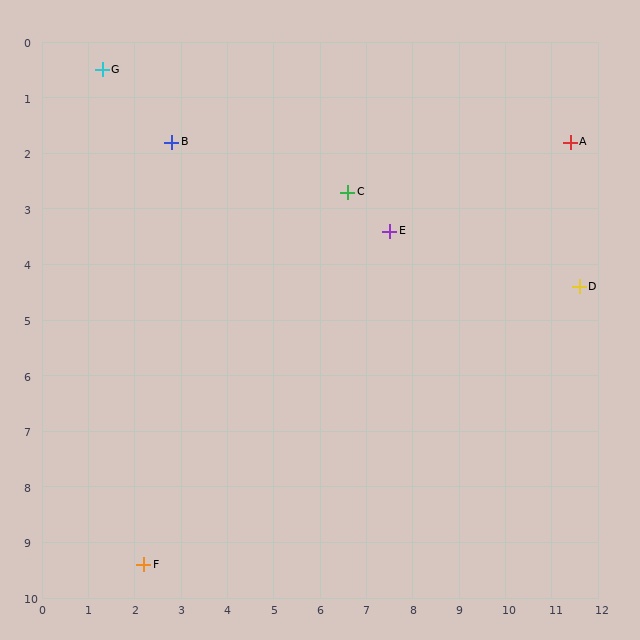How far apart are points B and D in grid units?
Points B and D are about 9.2 grid units apart.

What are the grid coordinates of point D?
Point D is at approximately (11.6, 4.4).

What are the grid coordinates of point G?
Point G is at approximately (1.3, 0.5).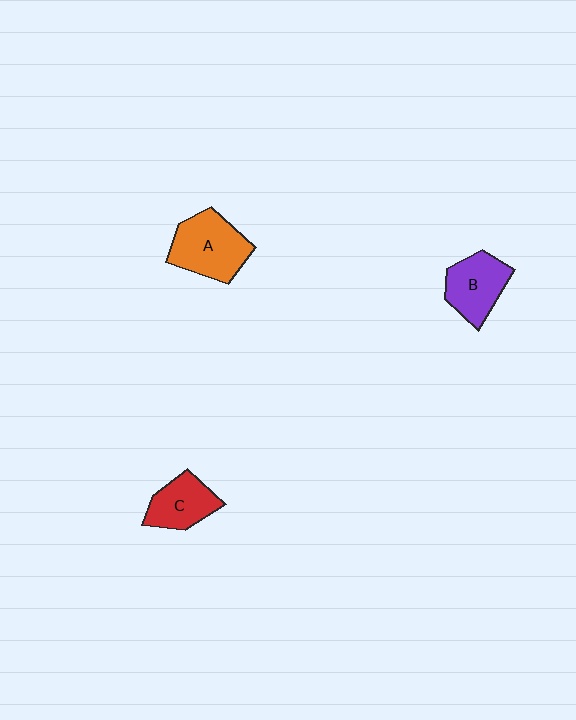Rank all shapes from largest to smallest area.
From largest to smallest: A (orange), B (purple), C (red).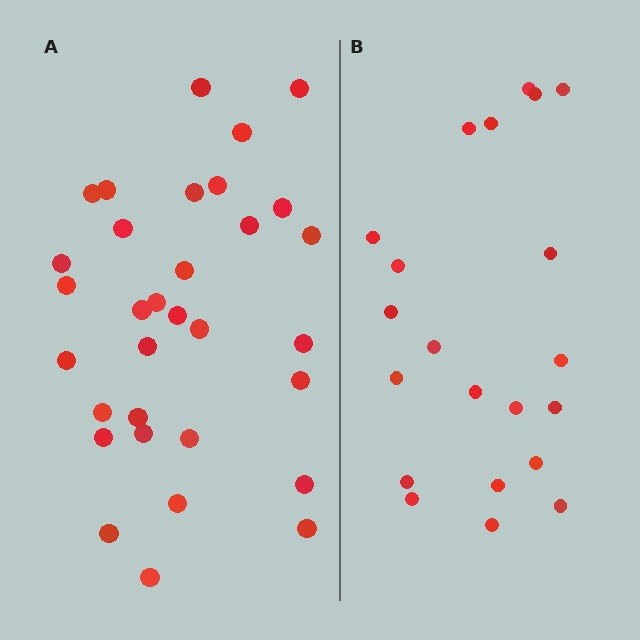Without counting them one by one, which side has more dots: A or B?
Region A (the left region) has more dots.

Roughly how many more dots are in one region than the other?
Region A has roughly 12 or so more dots than region B.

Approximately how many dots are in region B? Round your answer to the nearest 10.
About 20 dots. (The exact count is 21, which rounds to 20.)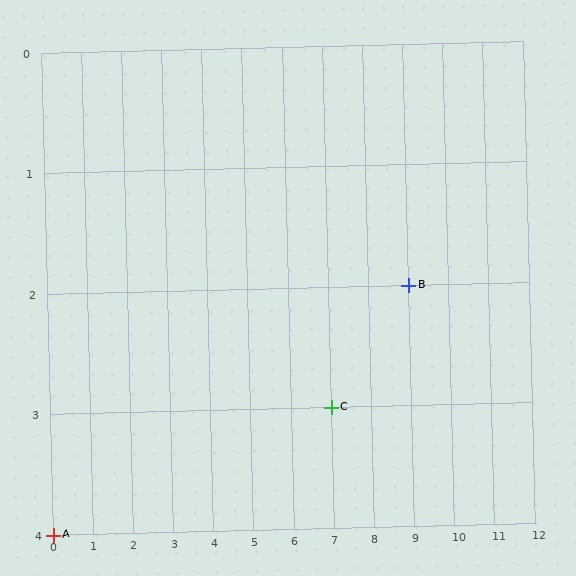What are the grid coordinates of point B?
Point B is at grid coordinates (9, 2).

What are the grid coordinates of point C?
Point C is at grid coordinates (7, 3).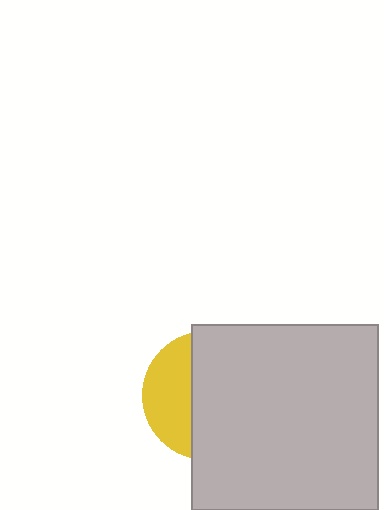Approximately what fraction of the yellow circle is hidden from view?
Roughly 65% of the yellow circle is hidden behind the light gray square.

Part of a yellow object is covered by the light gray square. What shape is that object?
It is a circle.